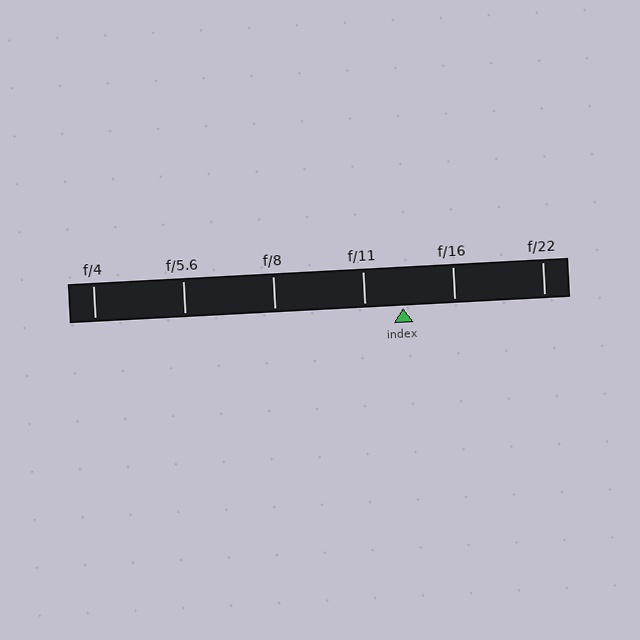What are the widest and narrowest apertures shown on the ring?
The widest aperture shown is f/4 and the narrowest is f/22.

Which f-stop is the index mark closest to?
The index mark is closest to f/11.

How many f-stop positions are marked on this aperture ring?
There are 6 f-stop positions marked.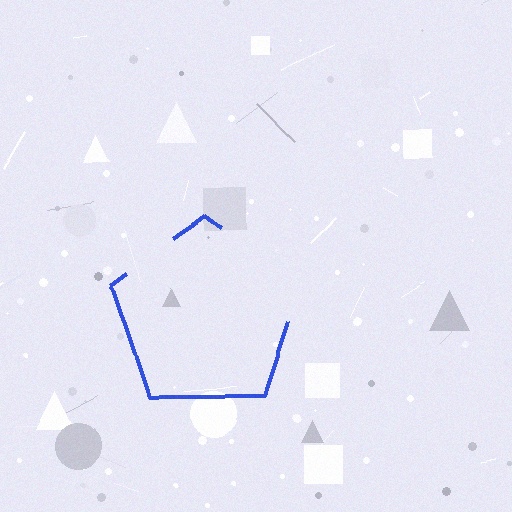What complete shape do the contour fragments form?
The contour fragments form a pentagon.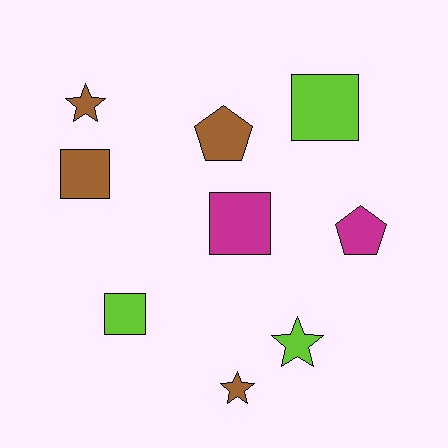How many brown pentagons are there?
There is 1 brown pentagon.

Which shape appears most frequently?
Square, with 4 objects.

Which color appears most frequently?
Brown, with 4 objects.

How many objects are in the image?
There are 9 objects.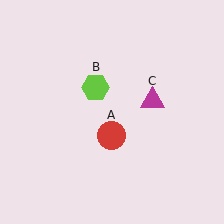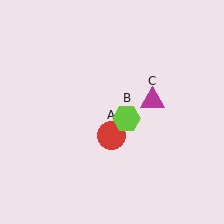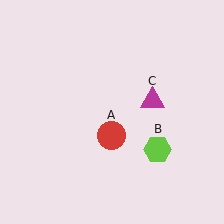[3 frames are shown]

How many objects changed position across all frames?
1 object changed position: lime hexagon (object B).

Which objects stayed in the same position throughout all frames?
Red circle (object A) and magenta triangle (object C) remained stationary.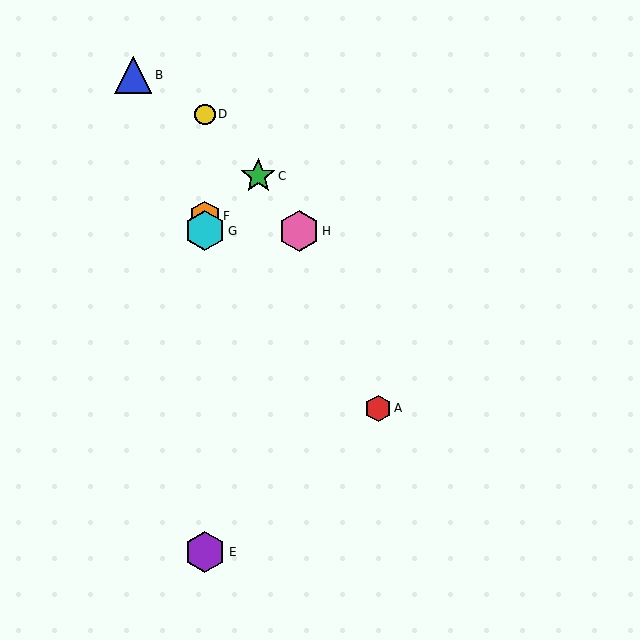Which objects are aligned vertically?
Objects D, E, F, G are aligned vertically.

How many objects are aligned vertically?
4 objects (D, E, F, G) are aligned vertically.